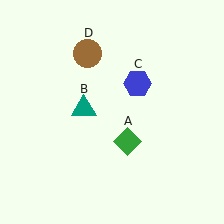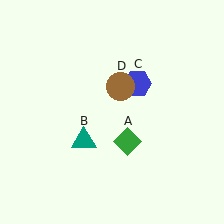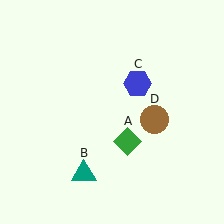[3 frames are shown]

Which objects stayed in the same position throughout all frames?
Green diamond (object A) and blue hexagon (object C) remained stationary.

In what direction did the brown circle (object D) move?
The brown circle (object D) moved down and to the right.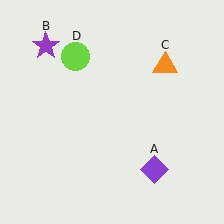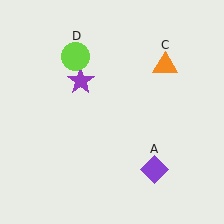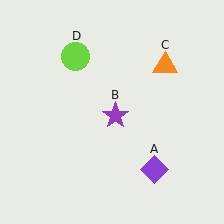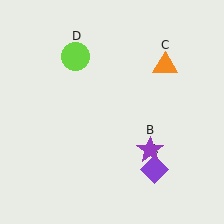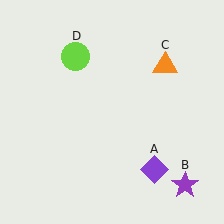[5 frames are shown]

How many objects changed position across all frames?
1 object changed position: purple star (object B).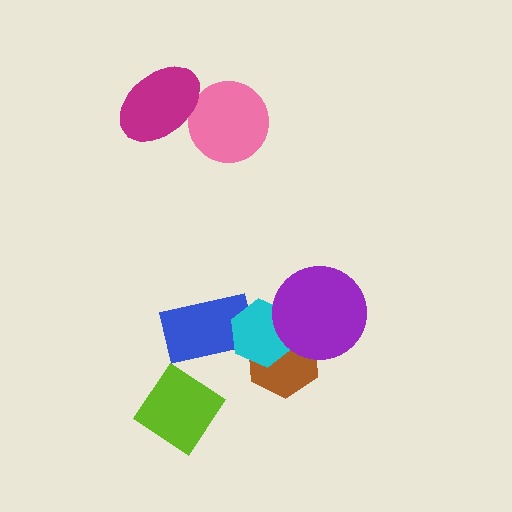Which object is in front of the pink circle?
The magenta ellipse is in front of the pink circle.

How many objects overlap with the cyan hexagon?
3 objects overlap with the cyan hexagon.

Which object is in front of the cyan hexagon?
The purple circle is in front of the cyan hexagon.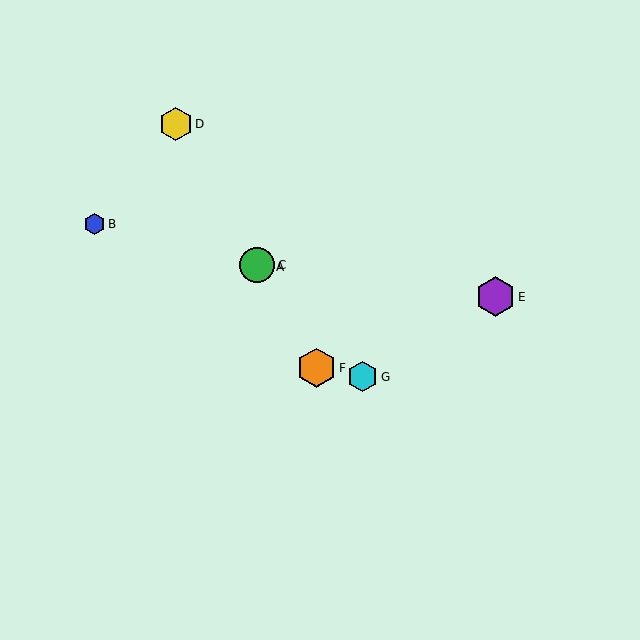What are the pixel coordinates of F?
Object F is at (316, 368).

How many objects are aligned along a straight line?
4 objects (A, C, D, F) are aligned along a straight line.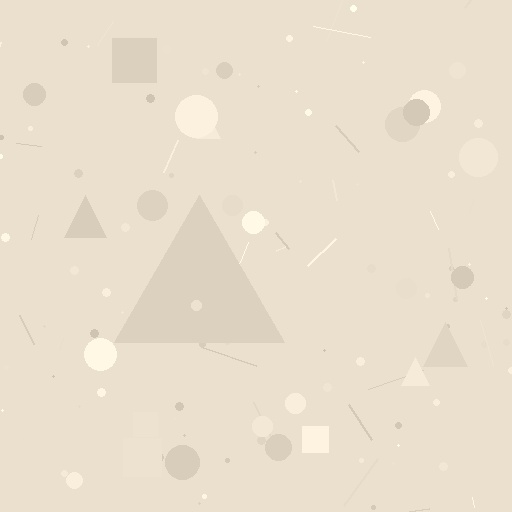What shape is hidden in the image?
A triangle is hidden in the image.